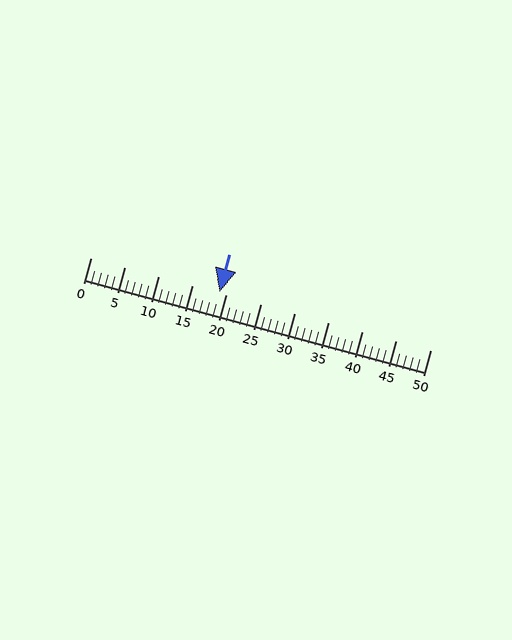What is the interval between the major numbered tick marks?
The major tick marks are spaced 5 units apart.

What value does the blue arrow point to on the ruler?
The blue arrow points to approximately 19.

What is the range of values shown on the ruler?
The ruler shows values from 0 to 50.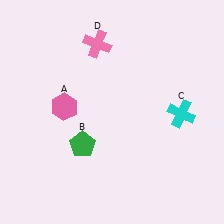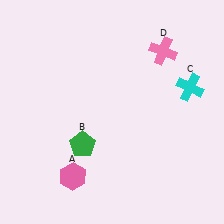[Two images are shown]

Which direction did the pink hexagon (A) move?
The pink hexagon (A) moved down.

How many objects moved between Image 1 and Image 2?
3 objects moved between the two images.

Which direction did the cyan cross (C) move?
The cyan cross (C) moved up.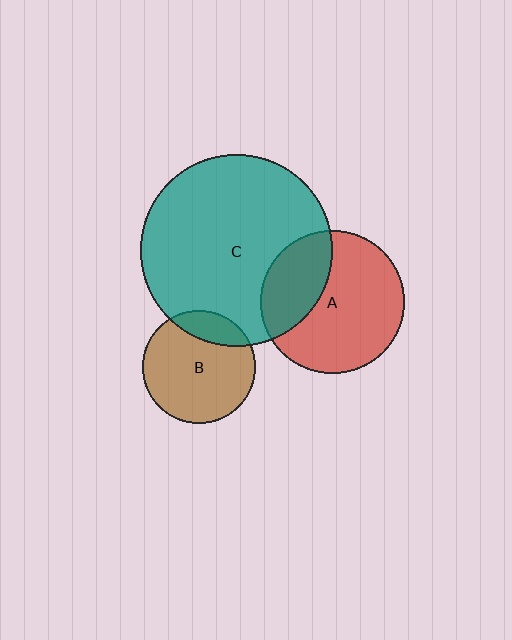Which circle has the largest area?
Circle C (teal).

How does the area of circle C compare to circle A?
Approximately 1.8 times.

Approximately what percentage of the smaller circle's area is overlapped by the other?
Approximately 20%.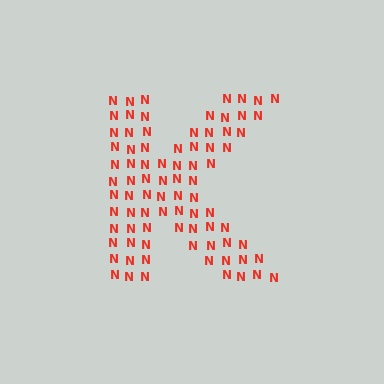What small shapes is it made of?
It is made of small letter N's.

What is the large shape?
The large shape is the letter K.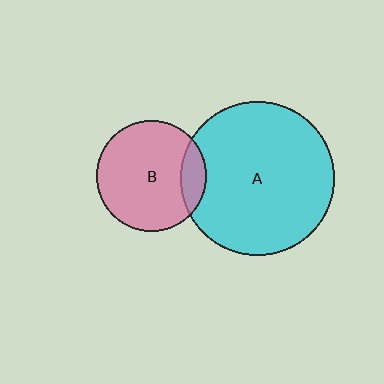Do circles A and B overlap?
Yes.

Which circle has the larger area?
Circle A (cyan).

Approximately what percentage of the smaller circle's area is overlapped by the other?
Approximately 15%.